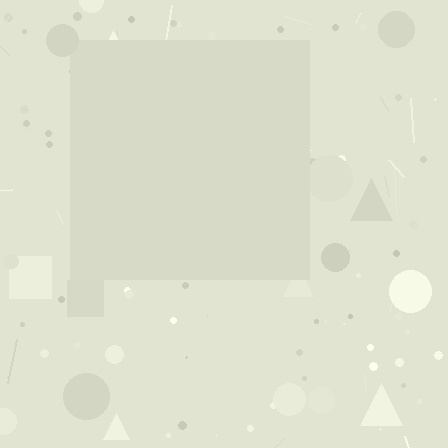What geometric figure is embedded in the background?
A square is embedded in the background.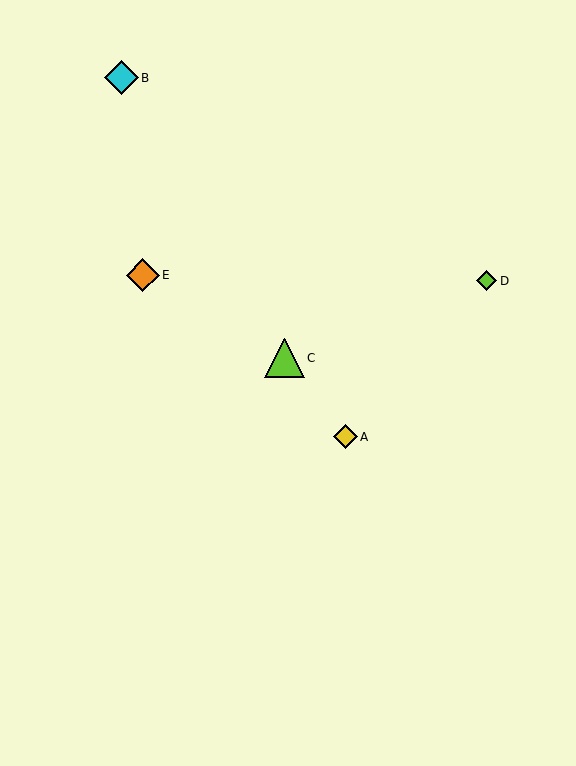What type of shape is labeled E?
Shape E is an orange diamond.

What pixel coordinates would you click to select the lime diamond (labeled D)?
Click at (486, 281) to select the lime diamond D.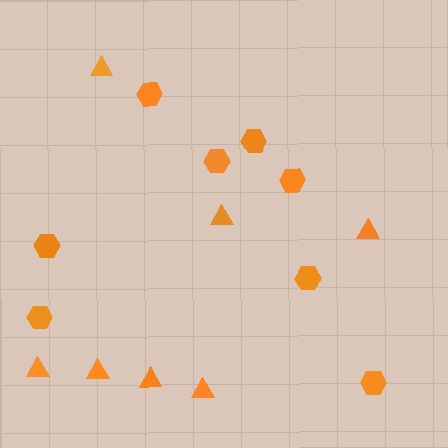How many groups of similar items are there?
There are 2 groups: one group of hexagons (8) and one group of triangles (7).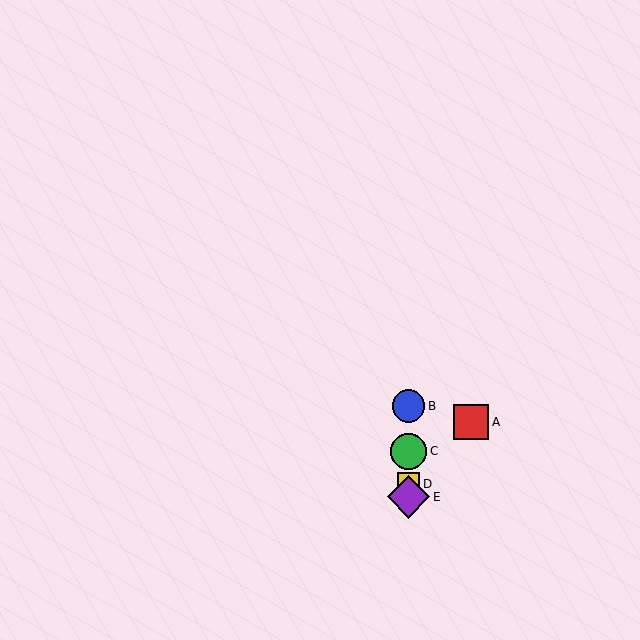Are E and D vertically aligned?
Yes, both are at x≈409.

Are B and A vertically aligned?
No, B is at x≈409 and A is at x≈471.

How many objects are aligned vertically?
4 objects (B, C, D, E) are aligned vertically.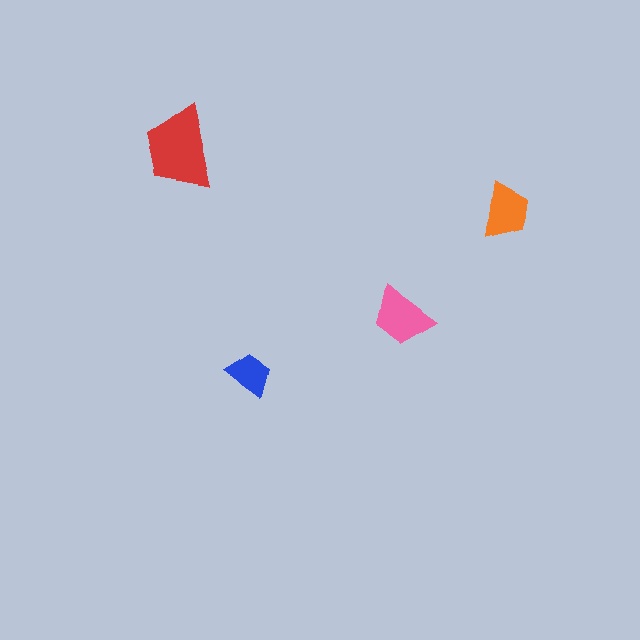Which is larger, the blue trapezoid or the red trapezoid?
The red one.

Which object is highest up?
The red trapezoid is topmost.